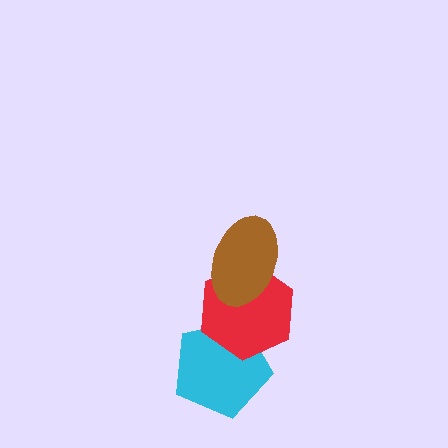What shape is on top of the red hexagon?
The brown ellipse is on top of the red hexagon.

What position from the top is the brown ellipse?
The brown ellipse is 1st from the top.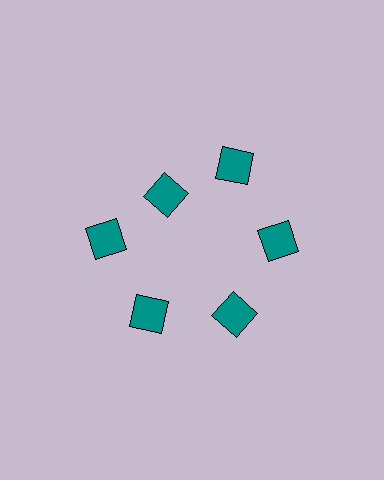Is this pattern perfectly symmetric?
No. The 6 teal squares are arranged in a ring, but one element near the 11 o'clock position is pulled inward toward the center, breaking the 6-fold rotational symmetry.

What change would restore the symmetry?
The symmetry would be restored by moving it outward, back onto the ring so that all 6 squares sit at equal angles and equal distance from the center.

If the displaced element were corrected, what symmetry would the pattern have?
It would have 6-fold rotational symmetry — the pattern would map onto itself every 60 degrees.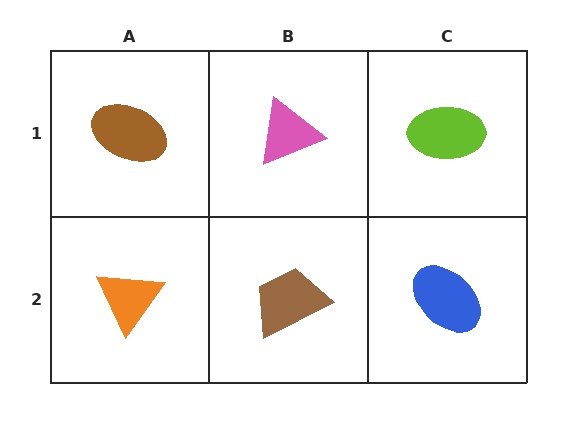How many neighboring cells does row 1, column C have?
2.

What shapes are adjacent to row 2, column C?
A lime ellipse (row 1, column C), a brown trapezoid (row 2, column B).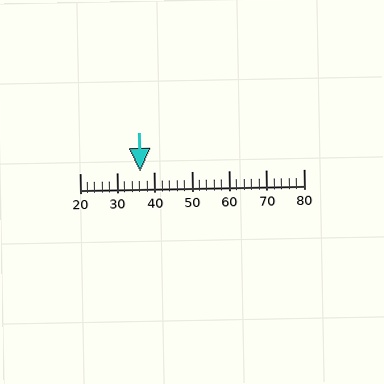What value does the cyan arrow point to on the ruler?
The cyan arrow points to approximately 36.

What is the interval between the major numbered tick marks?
The major tick marks are spaced 10 units apart.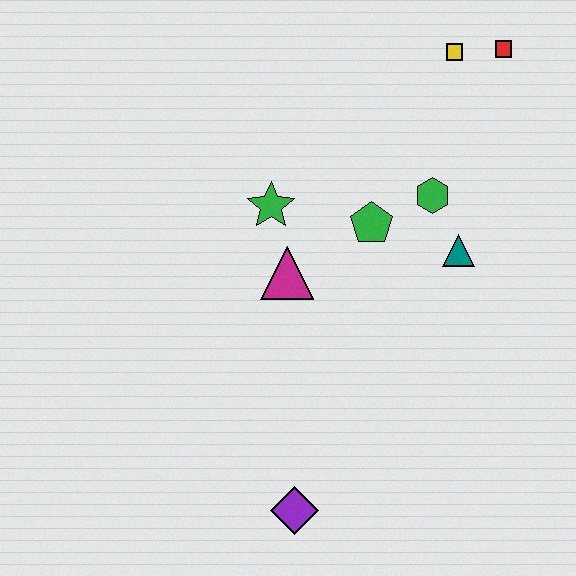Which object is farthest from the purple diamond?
The red square is farthest from the purple diamond.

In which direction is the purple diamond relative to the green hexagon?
The purple diamond is below the green hexagon.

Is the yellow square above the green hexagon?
Yes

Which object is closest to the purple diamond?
The magenta triangle is closest to the purple diamond.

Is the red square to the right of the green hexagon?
Yes